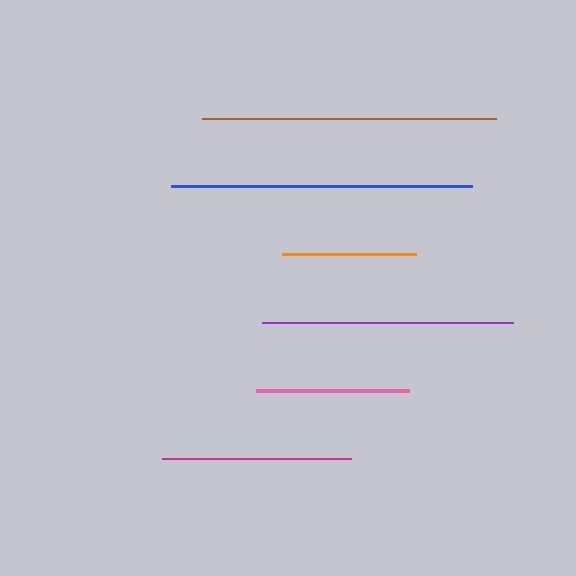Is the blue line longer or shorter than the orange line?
The blue line is longer than the orange line.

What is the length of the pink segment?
The pink segment is approximately 153 pixels long.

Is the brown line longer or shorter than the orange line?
The brown line is longer than the orange line.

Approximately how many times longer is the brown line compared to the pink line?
The brown line is approximately 1.9 times the length of the pink line.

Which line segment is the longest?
The blue line is the longest at approximately 301 pixels.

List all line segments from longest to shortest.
From longest to shortest: blue, brown, purple, magenta, pink, orange.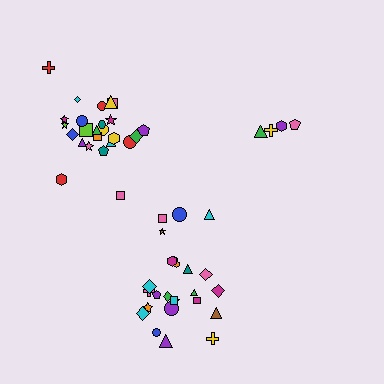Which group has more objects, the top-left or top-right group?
The top-left group.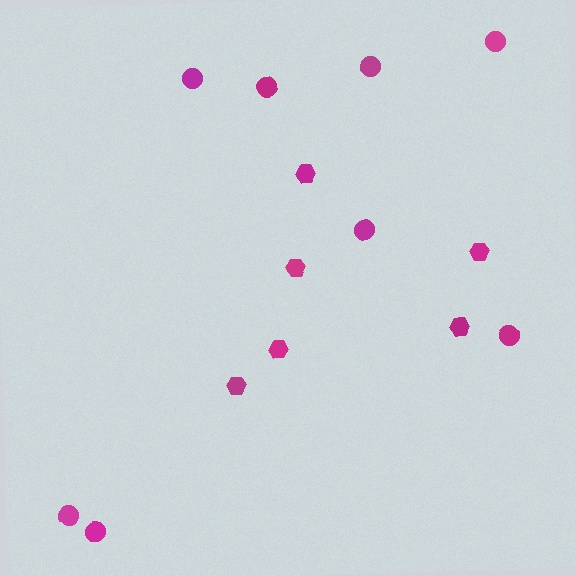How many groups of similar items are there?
There are 2 groups: one group of circles (8) and one group of hexagons (6).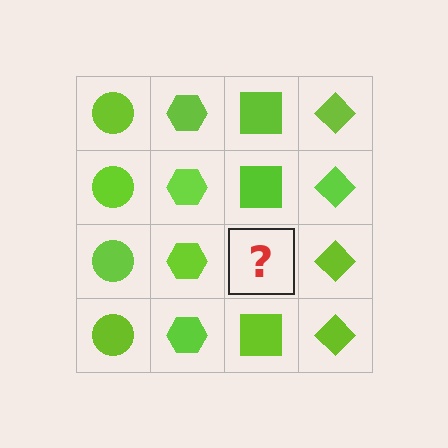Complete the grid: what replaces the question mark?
The question mark should be replaced with a lime square.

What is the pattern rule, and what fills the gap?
The rule is that each column has a consistent shape. The gap should be filled with a lime square.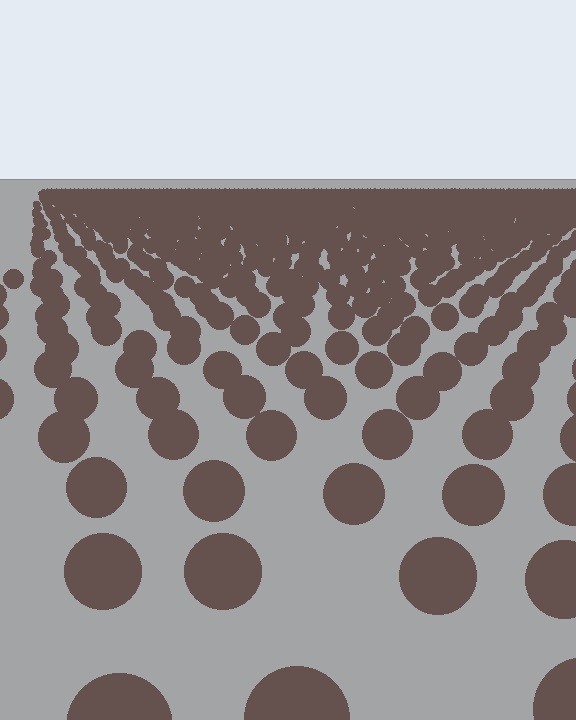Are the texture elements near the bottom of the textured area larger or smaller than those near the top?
Larger. Near the bottom, elements are closer to the viewer and appear at a bigger on-screen size.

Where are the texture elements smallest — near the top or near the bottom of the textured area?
Near the top.